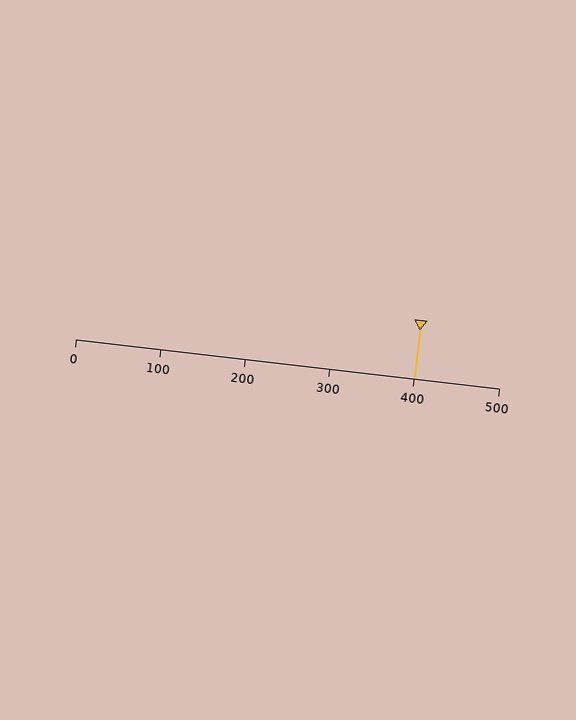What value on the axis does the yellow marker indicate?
The marker indicates approximately 400.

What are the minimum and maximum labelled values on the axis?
The axis runs from 0 to 500.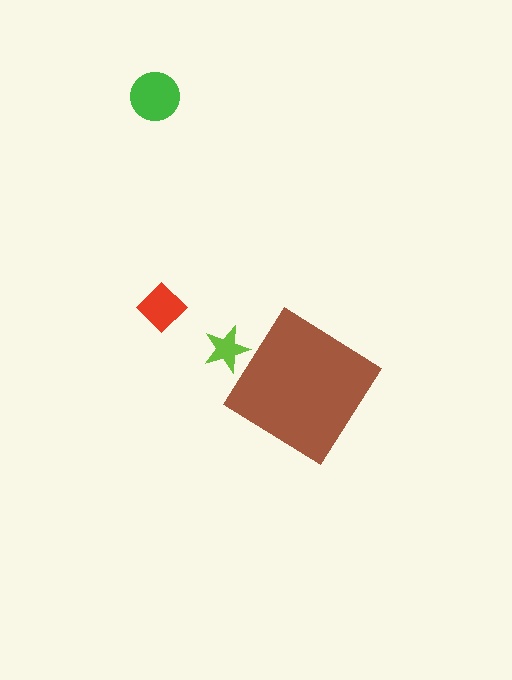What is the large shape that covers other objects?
A brown diamond.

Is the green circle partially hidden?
No, the green circle is fully visible.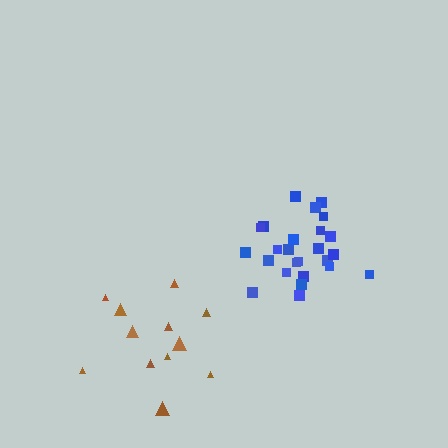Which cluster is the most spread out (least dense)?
Brown.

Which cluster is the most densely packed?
Blue.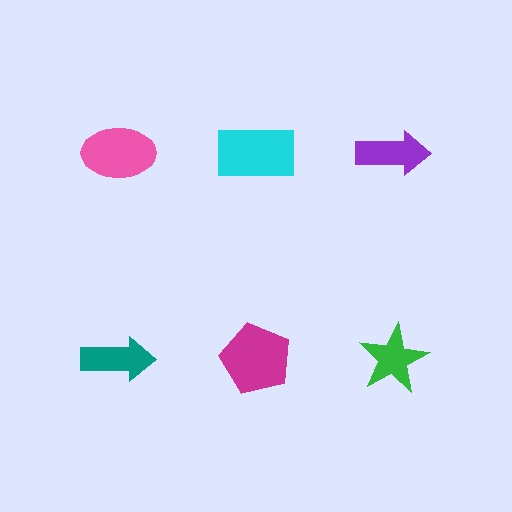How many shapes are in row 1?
3 shapes.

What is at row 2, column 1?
A teal arrow.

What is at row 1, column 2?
A cyan rectangle.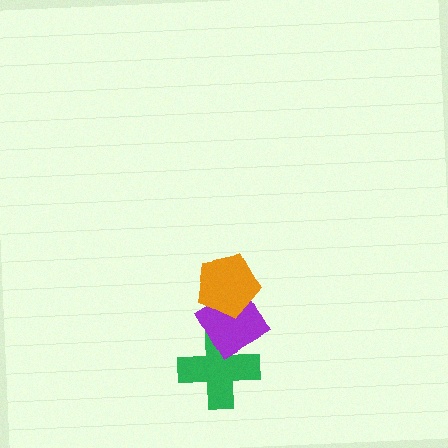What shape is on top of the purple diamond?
The orange pentagon is on top of the purple diamond.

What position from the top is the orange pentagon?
The orange pentagon is 1st from the top.